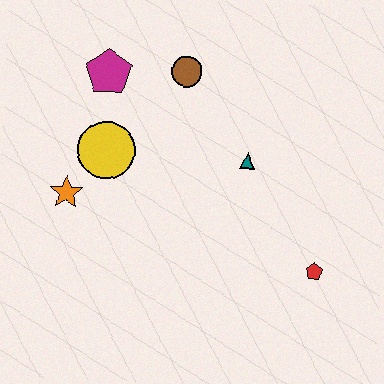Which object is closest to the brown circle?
The magenta pentagon is closest to the brown circle.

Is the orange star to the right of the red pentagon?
No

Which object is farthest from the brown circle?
The red pentagon is farthest from the brown circle.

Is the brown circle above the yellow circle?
Yes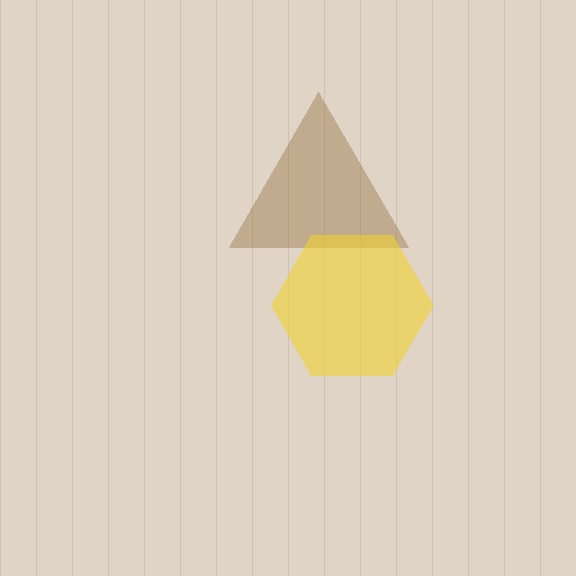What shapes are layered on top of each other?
The layered shapes are: a brown triangle, a yellow hexagon.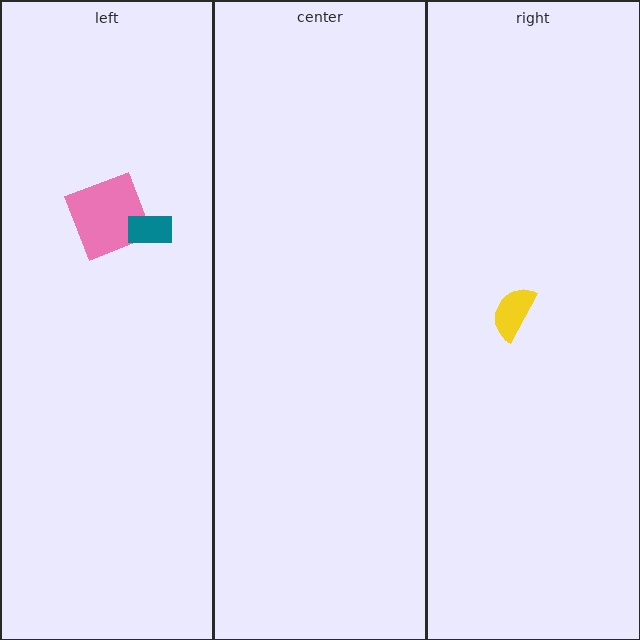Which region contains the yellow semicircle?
The right region.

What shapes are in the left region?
The pink square, the teal rectangle.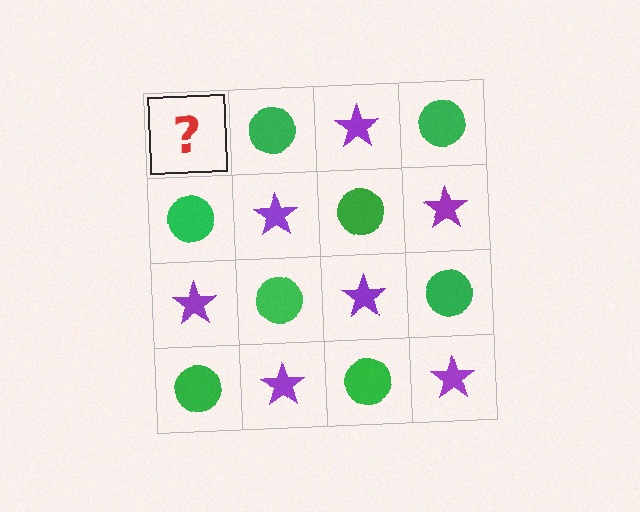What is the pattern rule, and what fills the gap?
The rule is that it alternates purple star and green circle in a checkerboard pattern. The gap should be filled with a purple star.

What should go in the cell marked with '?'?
The missing cell should contain a purple star.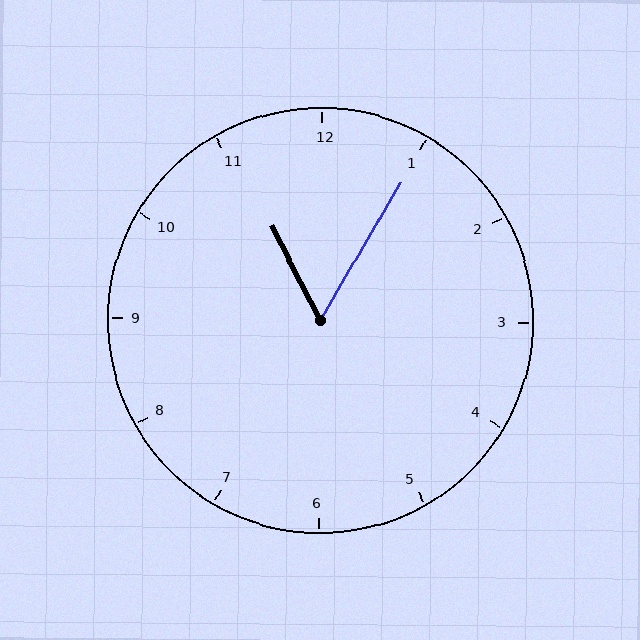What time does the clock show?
11:05.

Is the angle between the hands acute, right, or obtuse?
It is acute.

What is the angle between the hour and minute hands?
Approximately 58 degrees.